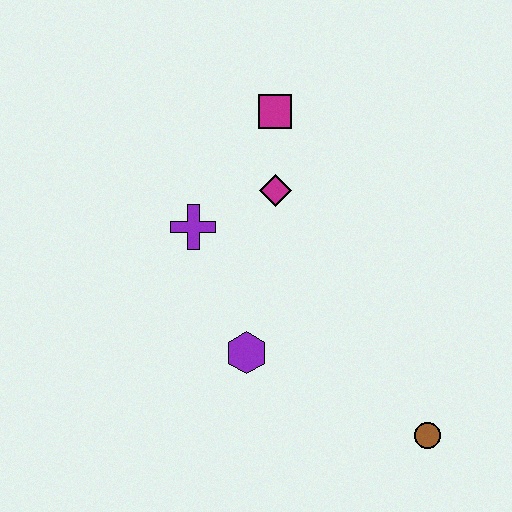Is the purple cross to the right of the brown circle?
No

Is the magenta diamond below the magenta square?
Yes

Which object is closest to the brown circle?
The purple hexagon is closest to the brown circle.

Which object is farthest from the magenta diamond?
The brown circle is farthest from the magenta diamond.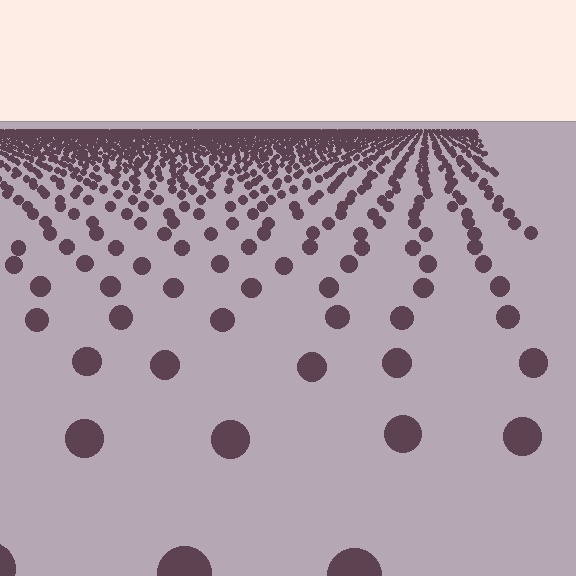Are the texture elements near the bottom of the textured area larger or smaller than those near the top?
Larger. Near the bottom, elements are closer to the viewer and appear at a bigger on-screen size.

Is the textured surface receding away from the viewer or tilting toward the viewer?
The surface is receding away from the viewer. Texture elements get smaller and denser toward the top.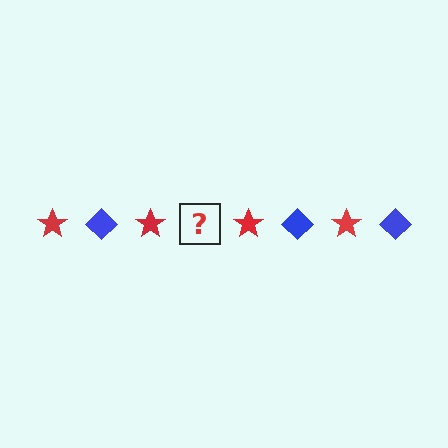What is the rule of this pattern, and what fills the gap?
The rule is that the pattern alternates between red star and blue diamond. The gap should be filled with a blue diamond.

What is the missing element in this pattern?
The missing element is a blue diamond.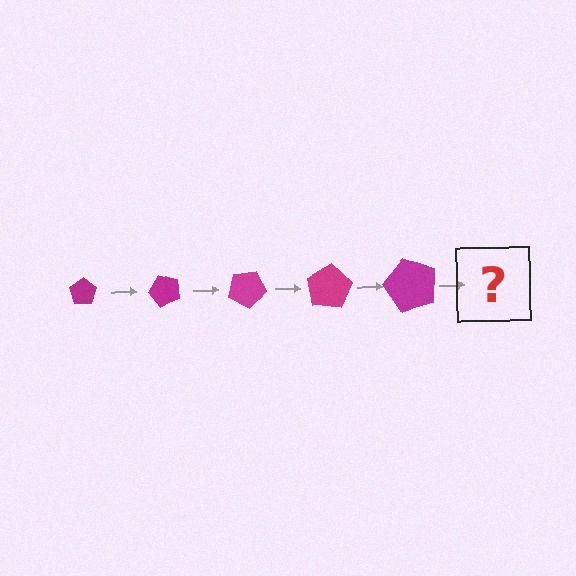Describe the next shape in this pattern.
It should be a pentagon, larger than the previous one and rotated 250 degrees from the start.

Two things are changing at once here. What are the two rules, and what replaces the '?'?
The two rules are that the pentagon grows larger each step and it rotates 50 degrees each step. The '?' should be a pentagon, larger than the previous one and rotated 250 degrees from the start.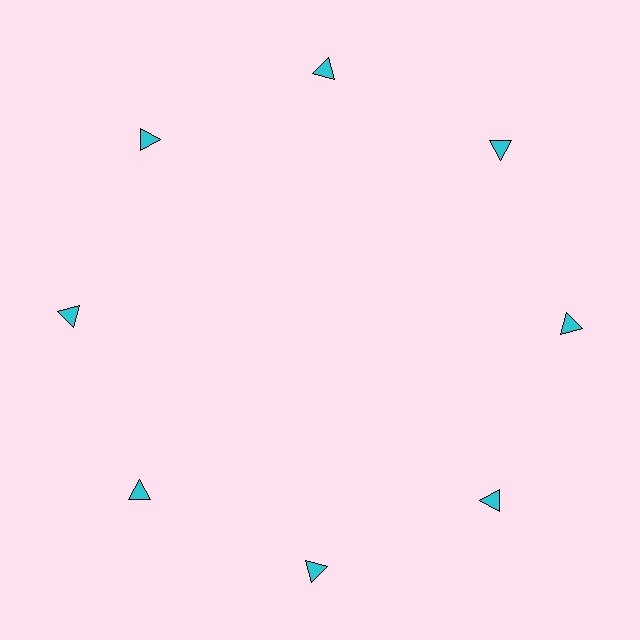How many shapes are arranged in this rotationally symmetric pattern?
There are 8 shapes, arranged in 8 groups of 1.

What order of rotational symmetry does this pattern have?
This pattern has 8-fold rotational symmetry.